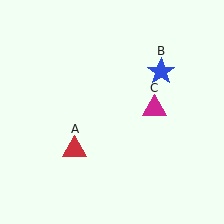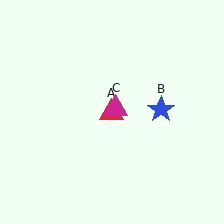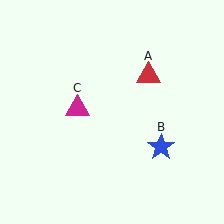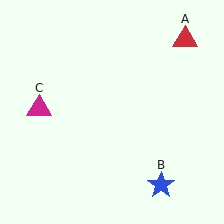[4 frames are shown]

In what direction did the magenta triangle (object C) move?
The magenta triangle (object C) moved left.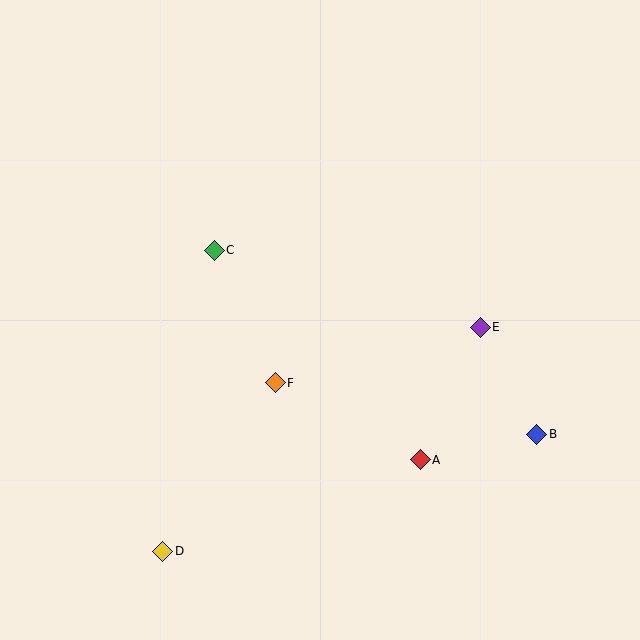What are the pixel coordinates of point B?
Point B is at (537, 434).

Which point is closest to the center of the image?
Point F at (275, 383) is closest to the center.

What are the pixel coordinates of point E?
Point E is at (480, 327).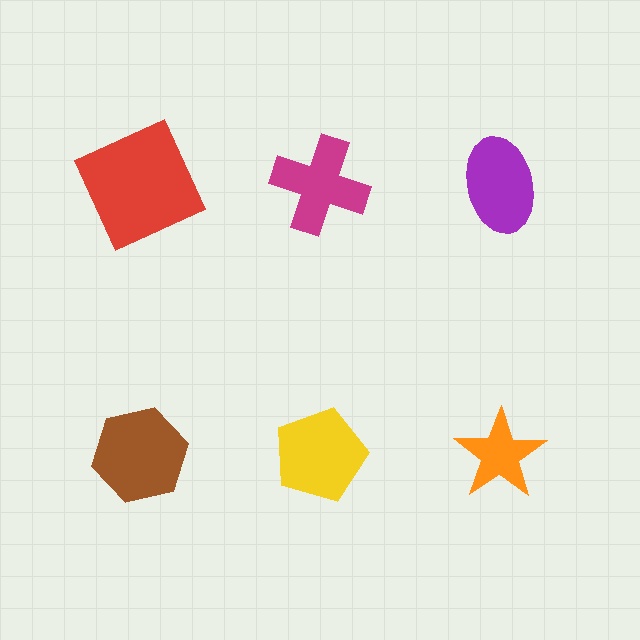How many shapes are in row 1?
3 shapes.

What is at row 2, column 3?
An orange star.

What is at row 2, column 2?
A yellow pentagon.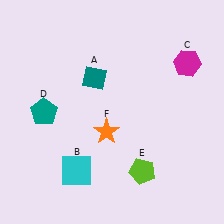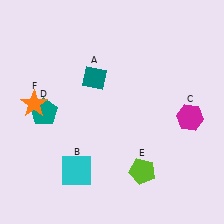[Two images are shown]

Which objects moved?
The objects that moved are: the magenta hexagon (C), the orange star (F).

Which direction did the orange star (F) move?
The orange star (F) moved left.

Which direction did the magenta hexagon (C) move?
The magenta hexagon (C) moved down.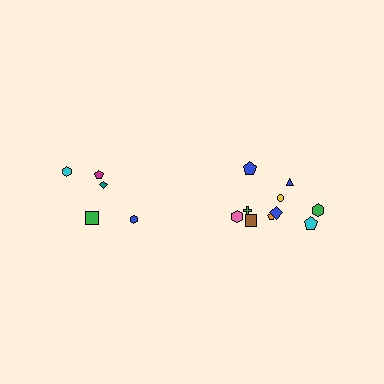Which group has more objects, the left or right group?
The right group.